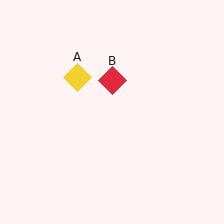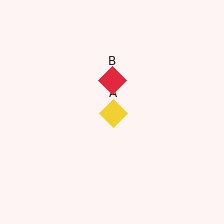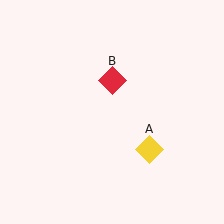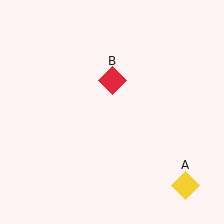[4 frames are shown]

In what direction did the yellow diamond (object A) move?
The yellow diamond (object A) moved down and to the right.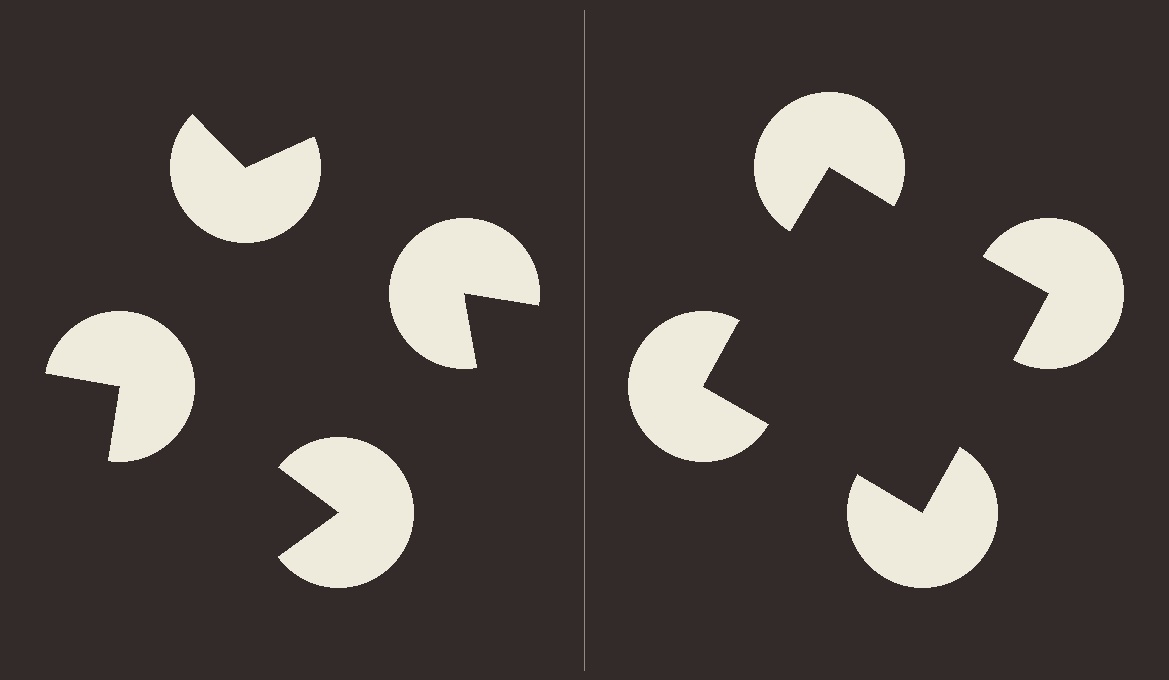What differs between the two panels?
The pac-man discs are positioned identically on both sides; only the wedge orientations differ. On the right they align to a square; on the left they are misaligned.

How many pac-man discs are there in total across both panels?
8 — 4 on each side.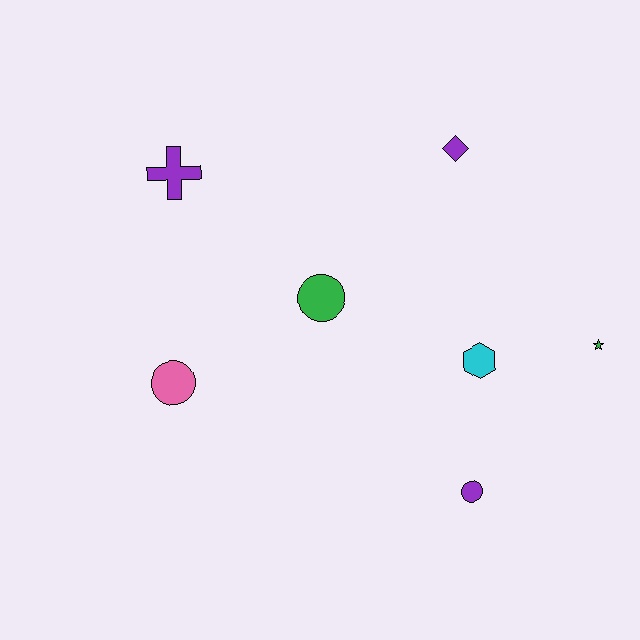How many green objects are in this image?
There are 2 green objects.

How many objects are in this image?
There are 7 objects.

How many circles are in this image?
There are 3 circles.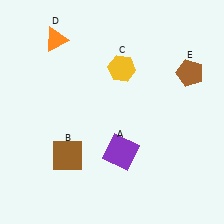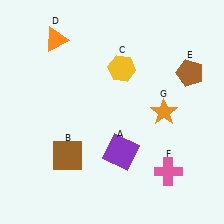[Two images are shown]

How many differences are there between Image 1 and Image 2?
There are 2 differences between the two images.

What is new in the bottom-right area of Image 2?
A pink cross (F) was added in the bottom-right area of Image 2.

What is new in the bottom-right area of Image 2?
An orange star (G) was added in the bottom-right area of Image 2.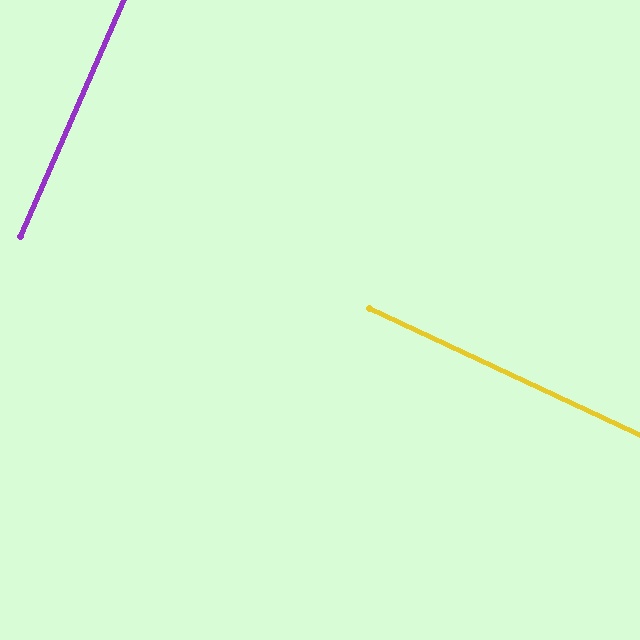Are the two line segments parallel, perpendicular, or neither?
Perpendicular — they meet at approximately 88°.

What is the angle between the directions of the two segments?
Approximately 88 degrees.